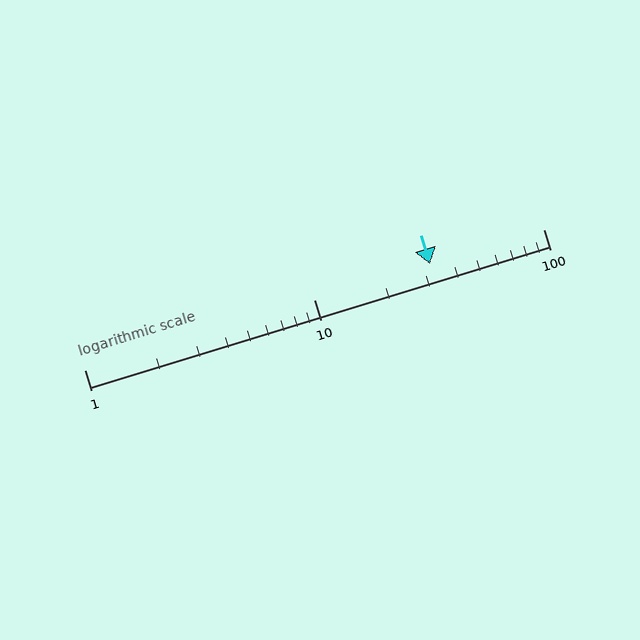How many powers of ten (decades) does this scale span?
The scale spans 2 decades, from 1 to 100.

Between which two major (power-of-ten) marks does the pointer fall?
The pointer is between 10 and 100.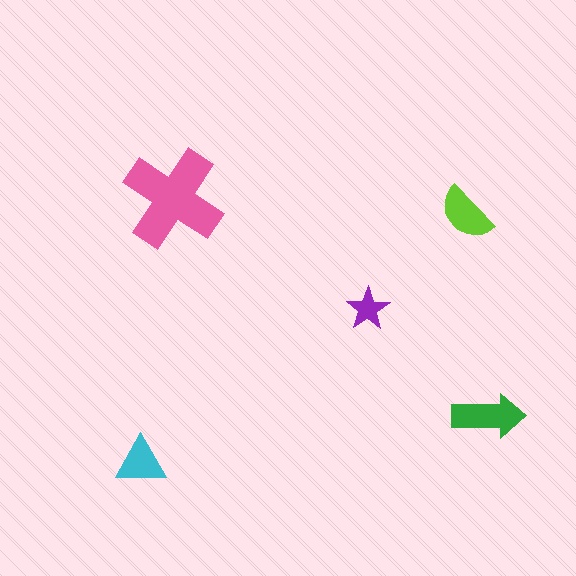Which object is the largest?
The pink cross.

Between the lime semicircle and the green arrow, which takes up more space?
The green arrow.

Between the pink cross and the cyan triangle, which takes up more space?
The pink cross.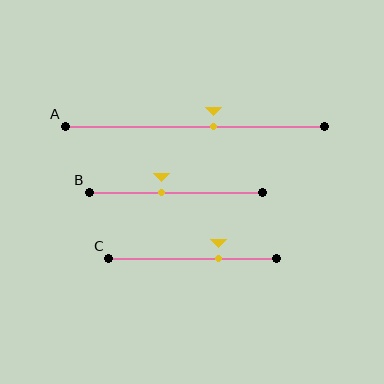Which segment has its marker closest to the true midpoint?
Segment A has its marker closest to the true midpoint.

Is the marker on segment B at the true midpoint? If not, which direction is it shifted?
No, the marker on segment B is shifted to the left by about 8% of the segment length.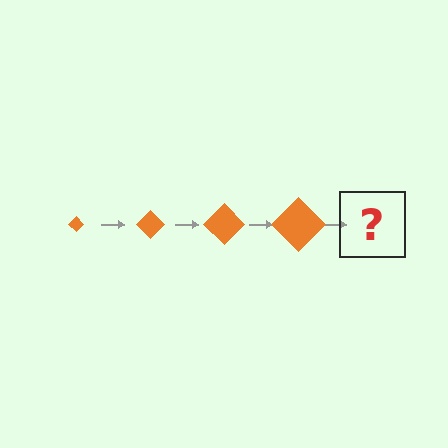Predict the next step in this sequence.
The next step is an orange diamond, larger than the previous one.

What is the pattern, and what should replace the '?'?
The pattern is that the diamond gets progressively larger each step. The '?' should be an orange diamond, larger than the previous one.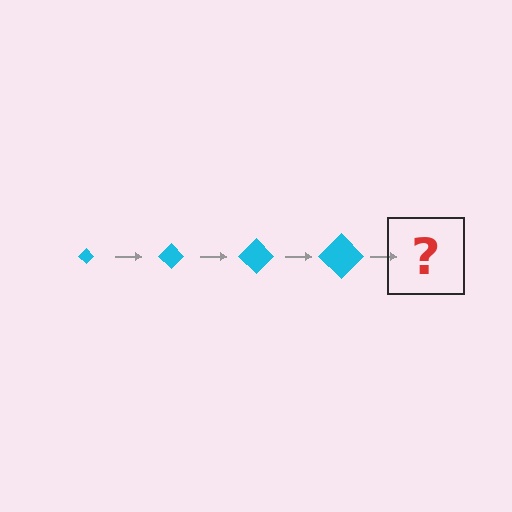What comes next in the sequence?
The next element should be a cyan diamond, larger than the previous one.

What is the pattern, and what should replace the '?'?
The pattern is that the diamond gets progressively larger each step. The '?' should be a cyan diamond, larger than the previous one.